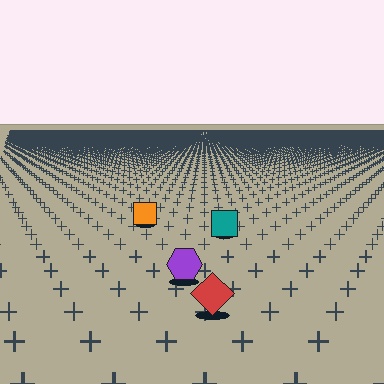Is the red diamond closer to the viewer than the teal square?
Yes. The red diamond is closer — you can tell from the texture gradient: the ground texture is coarser near it.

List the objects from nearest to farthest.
From nearest to farthest: the red diamond, the purple hexagon, the teal square, the orange square.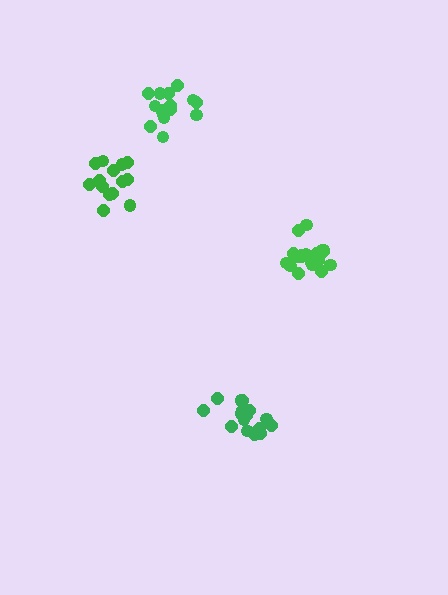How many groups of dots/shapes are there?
There are 4 groups.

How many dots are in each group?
Group 1: 16 dots, Group 2: 19 dots, Group 3: 14 dots, Group 4: 17 dots (66 total).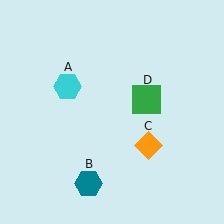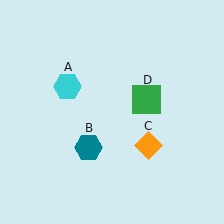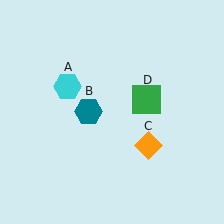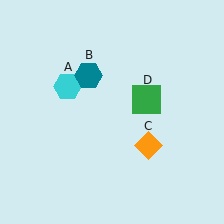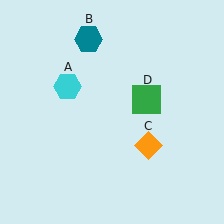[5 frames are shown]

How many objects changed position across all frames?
1 object changed position: teal hexagon (object B).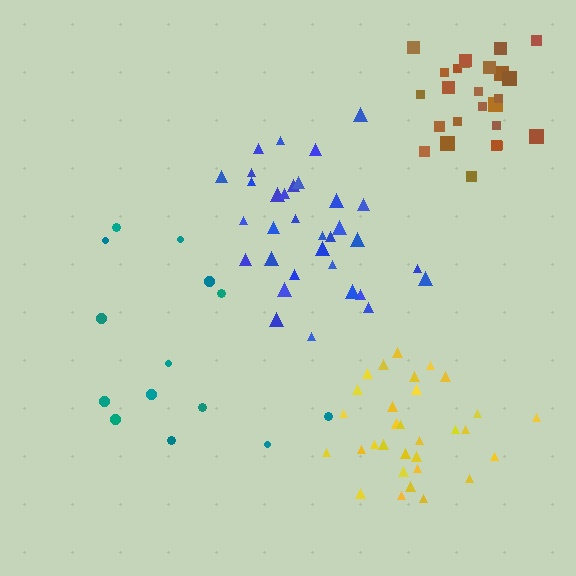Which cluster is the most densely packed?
Blue.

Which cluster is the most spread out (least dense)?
Teal.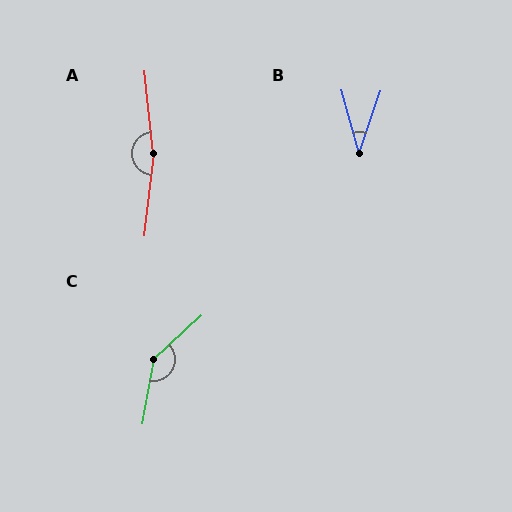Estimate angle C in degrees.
Approximately 143 degrees.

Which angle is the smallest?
B, at approximately 34 degrees.